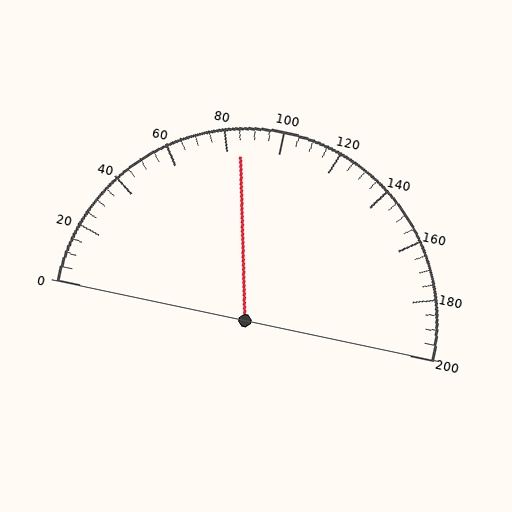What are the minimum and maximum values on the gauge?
The gauge ranges from 0 to 200.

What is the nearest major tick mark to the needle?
The nearest major tick mark is 80.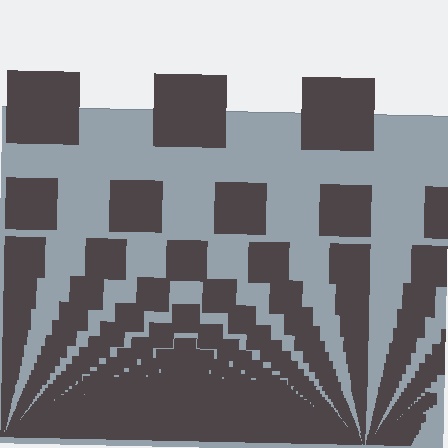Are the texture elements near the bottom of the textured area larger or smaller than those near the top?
Smaller. The gradient is inverted — elements near the bottom are smaller and denser.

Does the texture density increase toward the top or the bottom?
Density increases toward the bottom.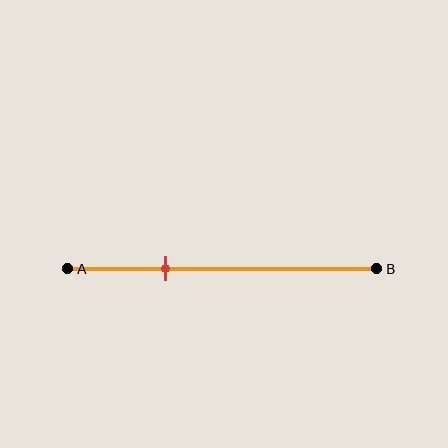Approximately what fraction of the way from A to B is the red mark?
The red mark is approximately 30% of the way from A to B.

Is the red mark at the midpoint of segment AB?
No, the mark is at about 30% from A, not at the 50% midpoint.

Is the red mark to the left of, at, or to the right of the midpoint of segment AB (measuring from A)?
The red mark is to the left of the midpoint of segment AB.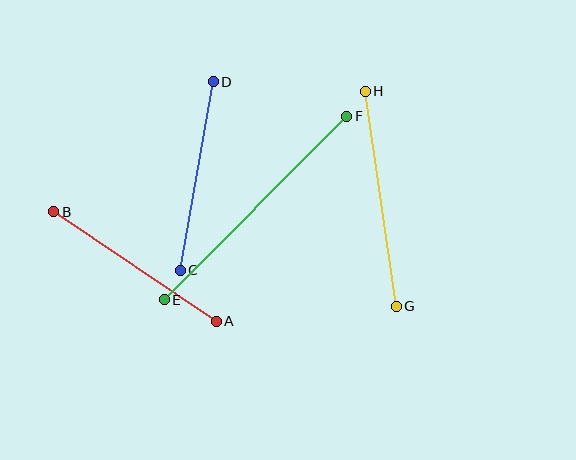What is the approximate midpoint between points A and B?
The midpoint is at approximately (135, 267) pixels.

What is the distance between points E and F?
The distance is approximately 259 pixels.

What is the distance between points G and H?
The distance is approximately 217 pixels.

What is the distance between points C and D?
The distance is approximately 191 pixels.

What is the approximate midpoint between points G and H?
The midpoint is at approximately (381, 199) pixels.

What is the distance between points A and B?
The distance is approximately 196 pixels.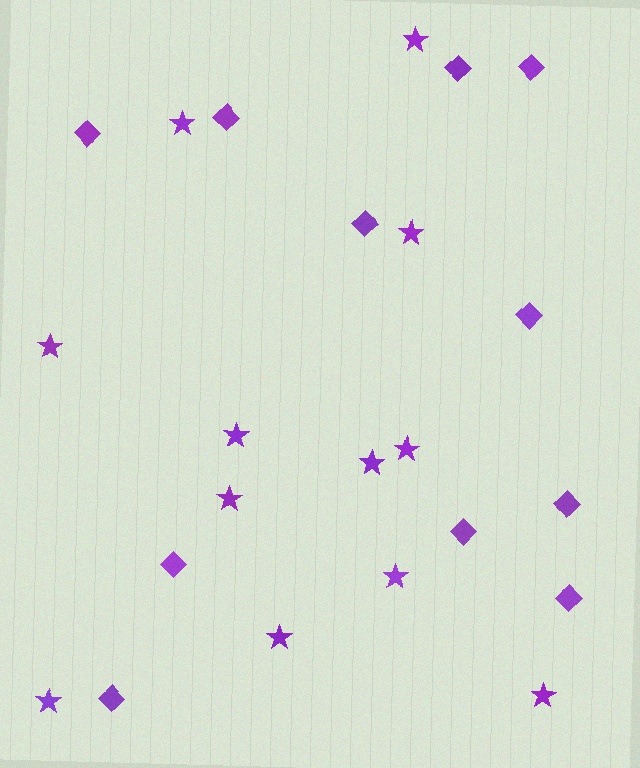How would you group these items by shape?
There are 2 groups: one group of diamonds (11) and one group of stars (12).